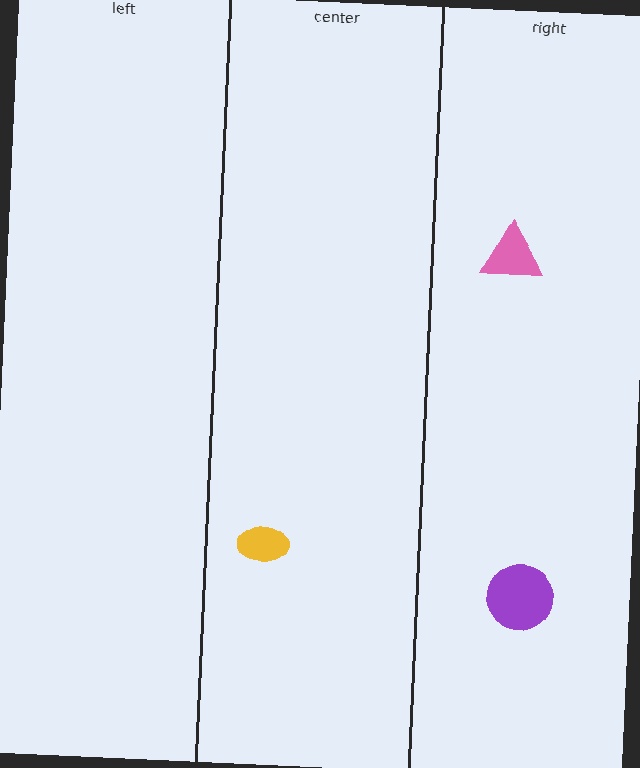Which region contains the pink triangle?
The right region.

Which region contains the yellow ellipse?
The center region.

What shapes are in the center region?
The yellow ellipse.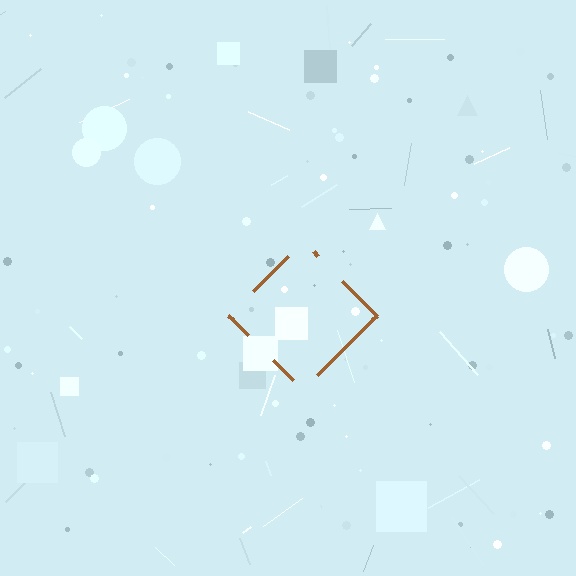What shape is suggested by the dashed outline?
The dashed outline suggests a diamond.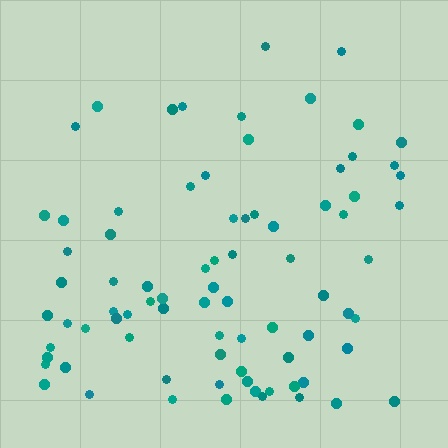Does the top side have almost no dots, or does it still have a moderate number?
Still a moderate number, just noticeably fewer than the bottom.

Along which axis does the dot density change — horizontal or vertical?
Vertical.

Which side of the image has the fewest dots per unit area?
The top.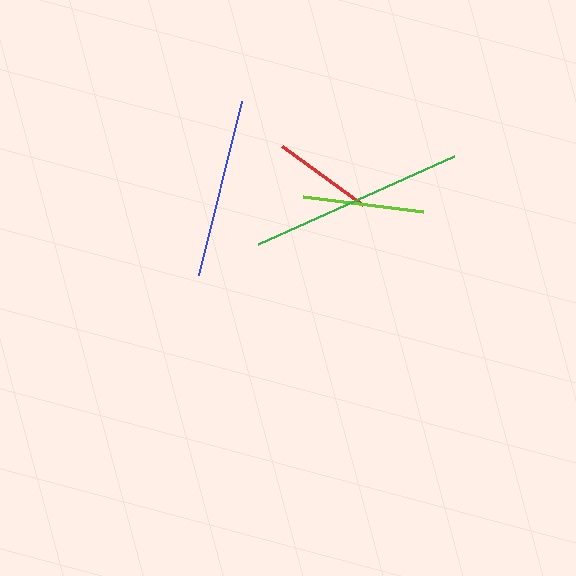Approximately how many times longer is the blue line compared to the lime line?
The blue line is approximately 1.5 times the length of the lime line.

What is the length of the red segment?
The red segment is approximately 100 pixels long.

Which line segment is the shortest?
The red line is the shortest at approximately 100 pixels.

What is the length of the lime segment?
The lime segment is approximately 121 pixels long.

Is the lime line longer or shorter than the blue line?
The blue line is longer than the lime line.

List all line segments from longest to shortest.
From longest to shortest: green, blue, lime, red.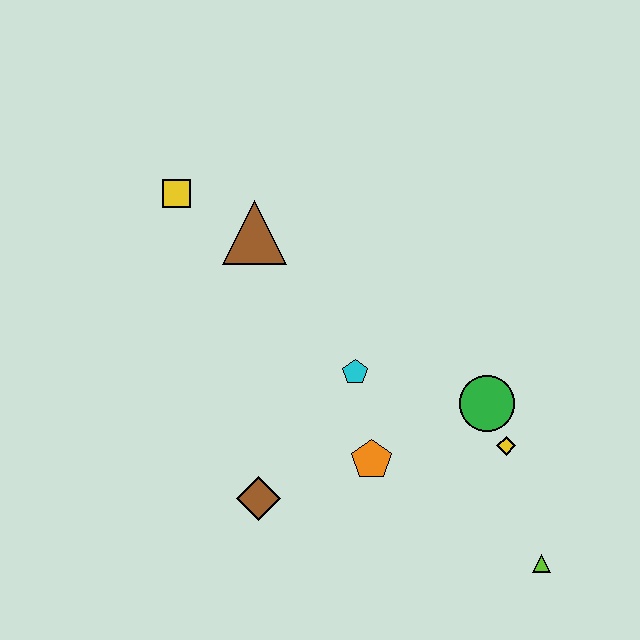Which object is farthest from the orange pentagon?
The yellow square is farthest from the orange pentagon.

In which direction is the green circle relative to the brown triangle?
The green circle is to the right of the brown triangle.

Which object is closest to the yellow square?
The brown triangle is closest to the yellow square.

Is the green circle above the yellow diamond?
Yes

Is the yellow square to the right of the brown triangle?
No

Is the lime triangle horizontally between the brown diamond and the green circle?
No